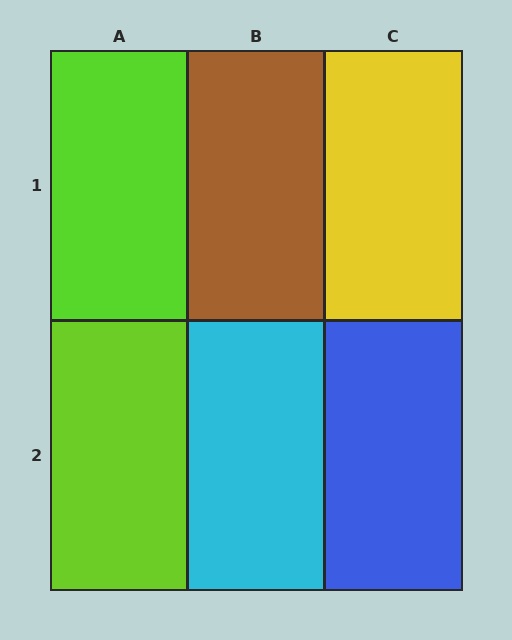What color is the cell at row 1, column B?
Brown.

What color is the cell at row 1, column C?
Yellow.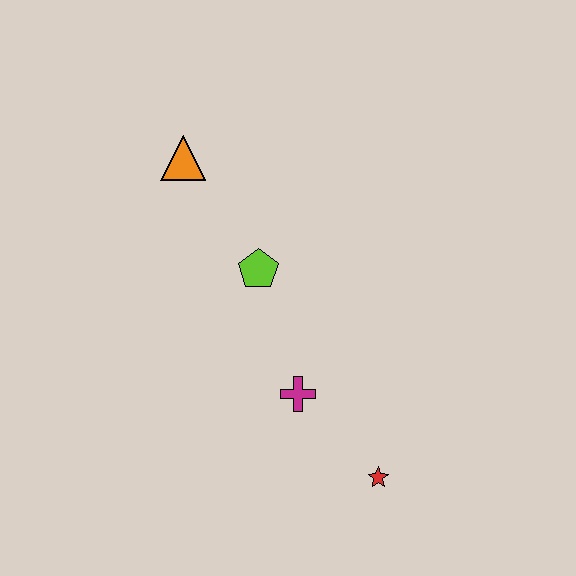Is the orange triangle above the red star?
Yes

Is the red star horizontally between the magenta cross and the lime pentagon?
No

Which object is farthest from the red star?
The orange triangle is farthest from the red star.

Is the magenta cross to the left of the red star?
Yes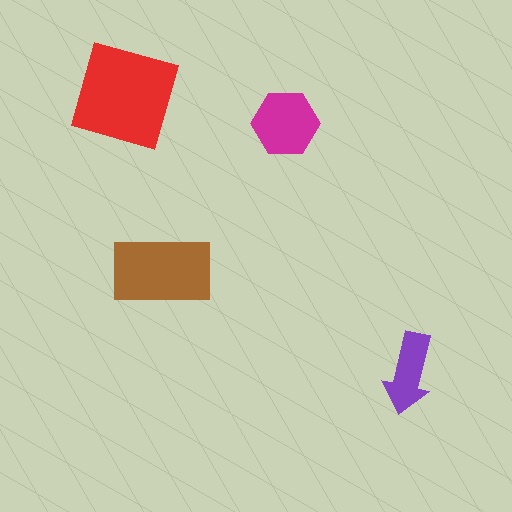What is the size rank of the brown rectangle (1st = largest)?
2nd.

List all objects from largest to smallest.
The red square, the brown rectangle, the magenta hexagon, the purple arrow.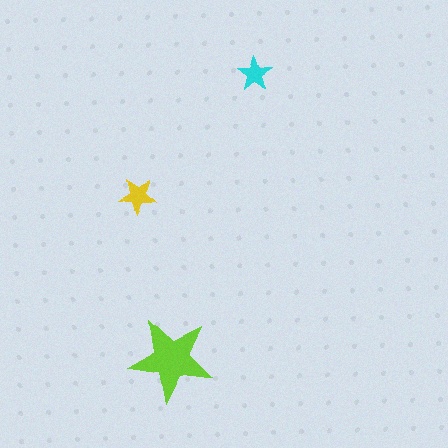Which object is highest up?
The cyan star is topmost.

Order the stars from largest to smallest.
the lime one, the yellow one, the cyan one.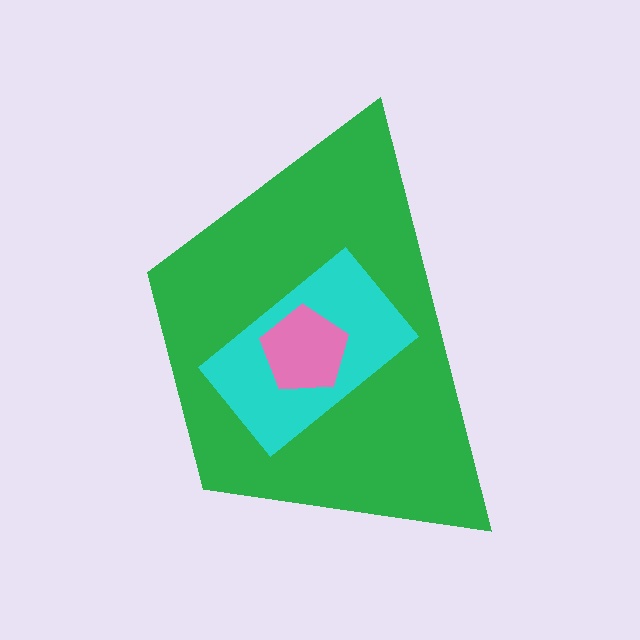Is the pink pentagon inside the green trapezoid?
Yes.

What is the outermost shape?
The green trapezoid.